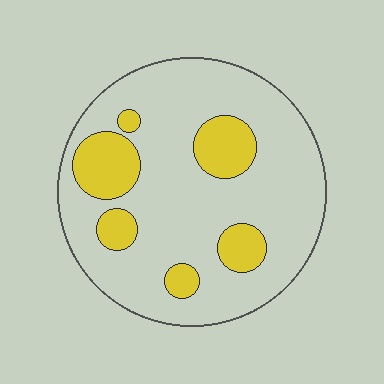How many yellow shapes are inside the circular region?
6.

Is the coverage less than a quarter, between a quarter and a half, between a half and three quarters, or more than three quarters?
Less than a quarter.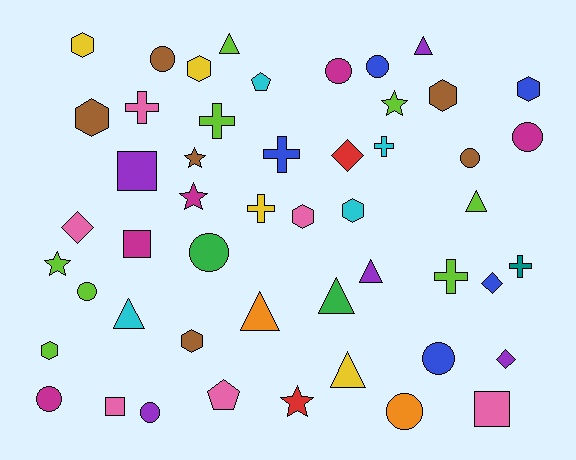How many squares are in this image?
There are 4 squares.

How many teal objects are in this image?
There is 1 teal object.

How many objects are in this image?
There are 50 objects.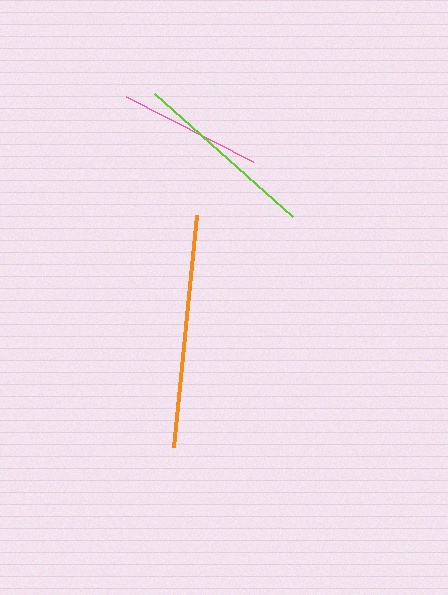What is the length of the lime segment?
The lime segment is approximately 185 pixels long.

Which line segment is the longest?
The orange line is the longest at approximately 233 pixels.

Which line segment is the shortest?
The pink line is the shortest at approximately 143 pixels.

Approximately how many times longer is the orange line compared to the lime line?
The orange line is approximately 1.3 times the length of the lime line.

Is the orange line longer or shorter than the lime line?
The orange line is longer than the lime line.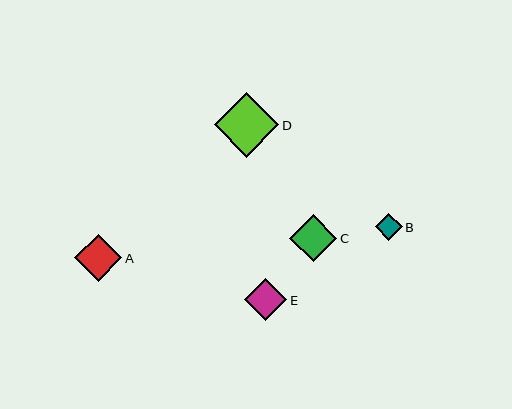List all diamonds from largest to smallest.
From largest to smallest: D, C, A, E, B.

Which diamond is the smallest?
Diamond B is the smallest with a size of approximately 27 pixels.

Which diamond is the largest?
Diamond D is the largest with a size of approximately 64 pixels.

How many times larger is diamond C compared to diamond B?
Diamond C is approximately 1.7 times the size of diamond B.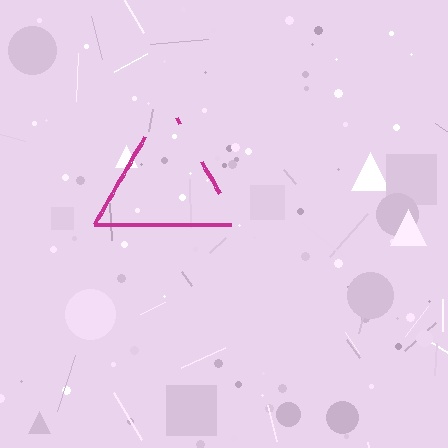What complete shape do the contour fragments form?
The contour fragments form a triangle.